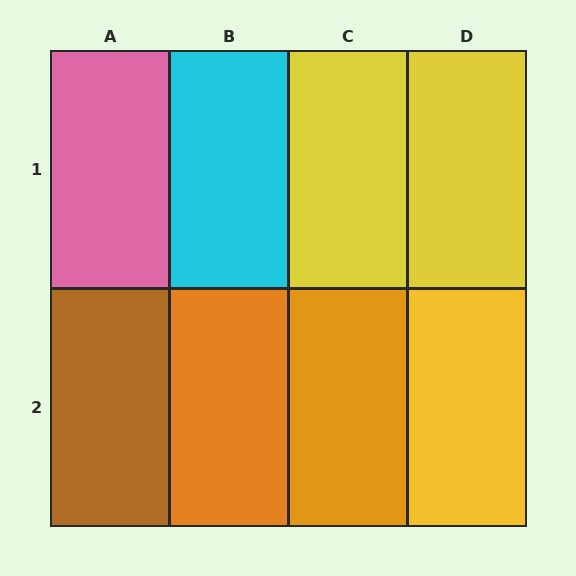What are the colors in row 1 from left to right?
Pink, cyan, yellow, yellow.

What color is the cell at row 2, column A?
Brown.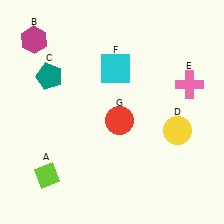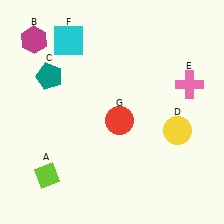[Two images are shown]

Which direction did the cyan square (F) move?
The cyan square (F) moved left.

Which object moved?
The cyan square (F) moved left.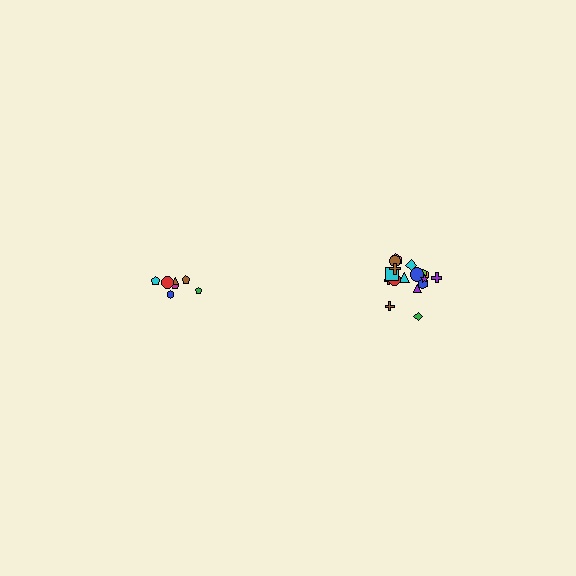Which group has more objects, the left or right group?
The right group.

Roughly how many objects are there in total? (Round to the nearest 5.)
Roughly 25 objects in total.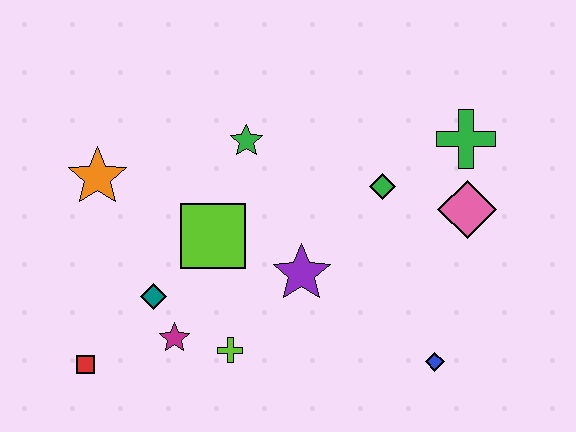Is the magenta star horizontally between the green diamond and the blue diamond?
No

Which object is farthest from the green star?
The blue diamond is farthest from the green star.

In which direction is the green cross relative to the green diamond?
The green cross is to the right of the green diamond.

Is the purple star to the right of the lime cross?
Yes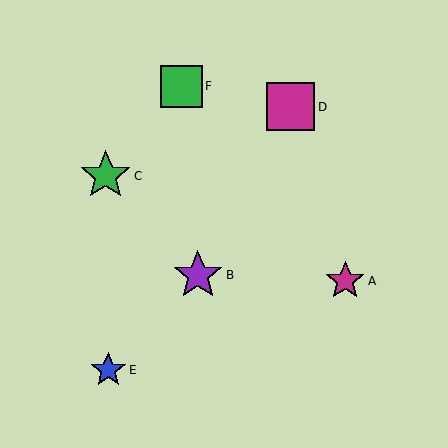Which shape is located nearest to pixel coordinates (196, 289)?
The purple star (labeled B) at (198, 275) is nearest to that location.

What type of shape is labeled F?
Shape F is a green square.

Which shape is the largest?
The green star (labeled C) is the largest.